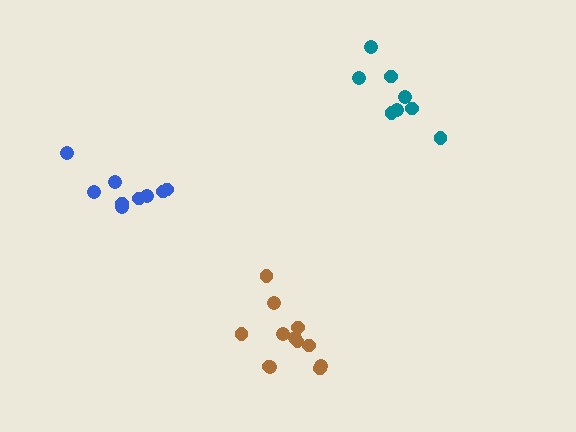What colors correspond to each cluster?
The clusters are colored: brown, blue, teal.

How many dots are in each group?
Group 1: 12 dots, Group 2: 9 dots, Group 3: 8 dots (29 total).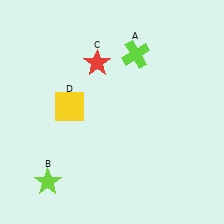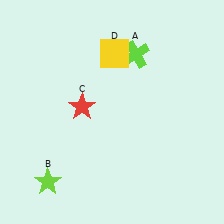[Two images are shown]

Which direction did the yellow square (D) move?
The yellow square (D) moved up.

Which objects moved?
The objects that moved are: the red star (C), the yellow square (D).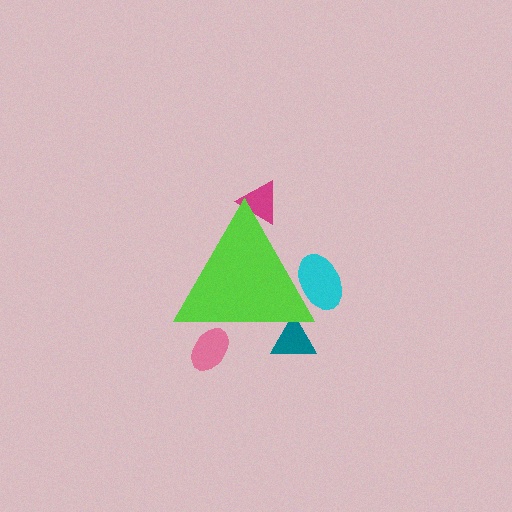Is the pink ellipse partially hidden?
Yes, the pink ellipse is partially hidden behind the lime triangle.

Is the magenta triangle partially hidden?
Yes, the magenta triangle is partially hidden behind the lime triangle.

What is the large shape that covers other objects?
A lime triangle.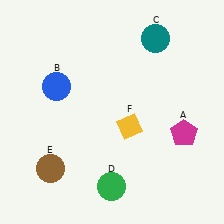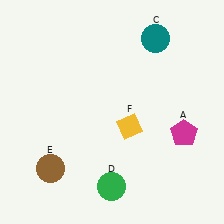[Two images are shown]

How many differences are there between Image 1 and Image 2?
There is 1 difference between the two images.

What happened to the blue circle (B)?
The blue circle (B) was removed in Image 2. It was in the top-left area of Image 1.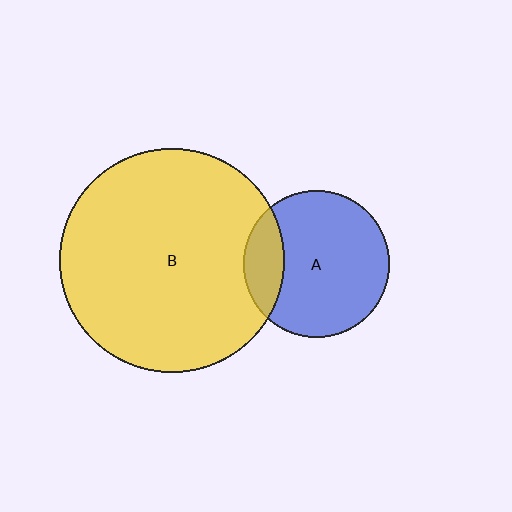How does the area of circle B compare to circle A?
Approximately 2.4 times.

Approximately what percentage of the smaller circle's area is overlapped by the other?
Approximately 20%.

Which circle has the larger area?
Circle B (yellow).